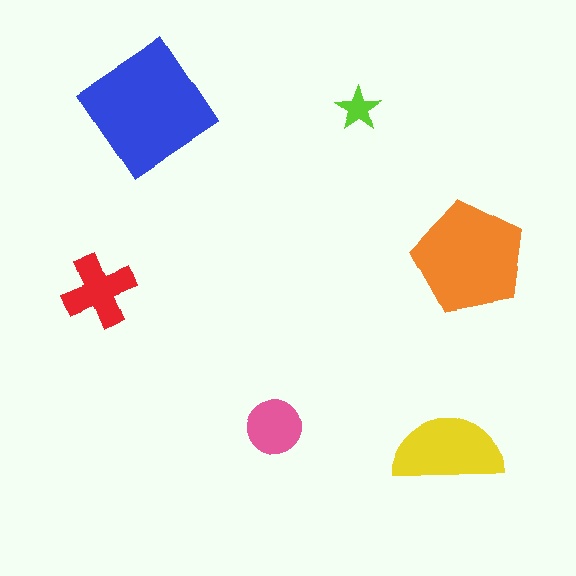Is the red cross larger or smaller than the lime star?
Larger.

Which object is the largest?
The blue diamond.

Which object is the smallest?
The lime star.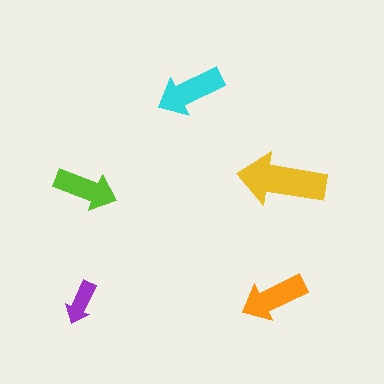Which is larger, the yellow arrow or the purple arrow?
The yellow one.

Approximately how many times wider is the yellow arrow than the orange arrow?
About 1.5 times wider.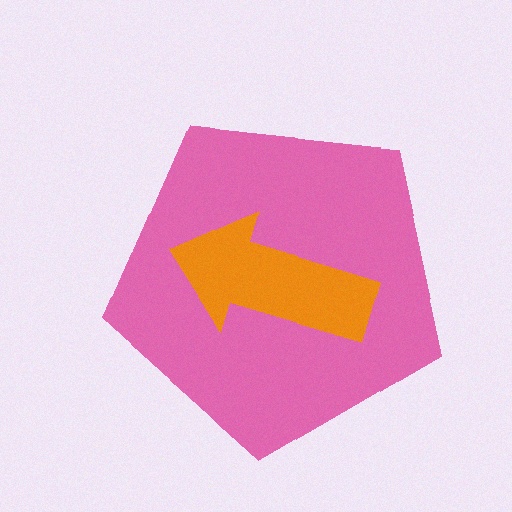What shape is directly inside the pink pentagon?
The orange arrow.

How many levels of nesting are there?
2.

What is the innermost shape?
The orange arrow.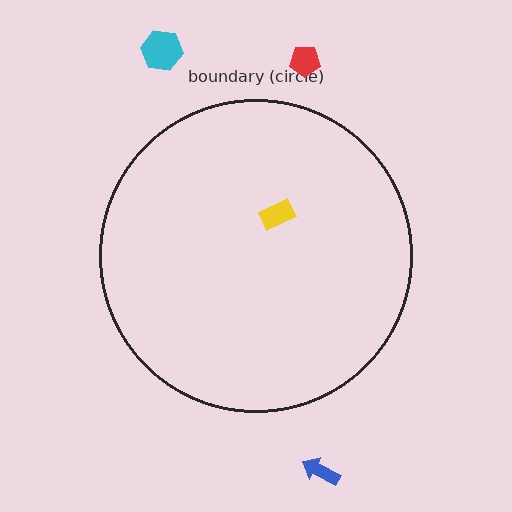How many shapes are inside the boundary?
1 inside, 3 outside.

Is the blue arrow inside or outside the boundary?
Outside.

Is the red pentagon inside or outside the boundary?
Outside.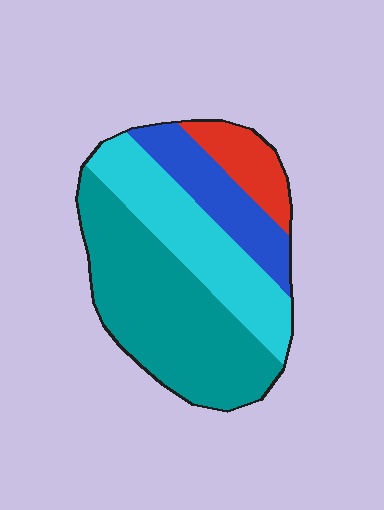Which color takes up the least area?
Red, at roughly 10%.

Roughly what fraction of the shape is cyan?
Cyan takes up about one quarter (1/4) of the shape.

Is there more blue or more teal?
Teal.